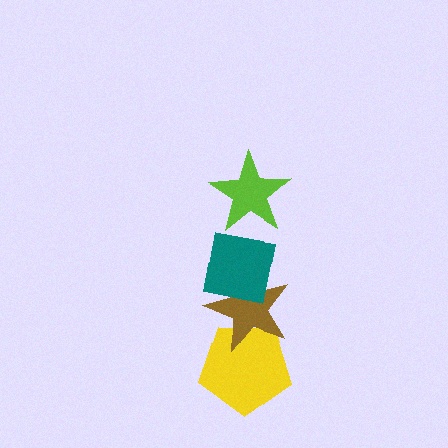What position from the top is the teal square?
The teal square is 2nd from the top.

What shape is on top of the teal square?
The lime star is on top of the teal square.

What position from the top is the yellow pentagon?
The yellow pentagon is 4th from the top.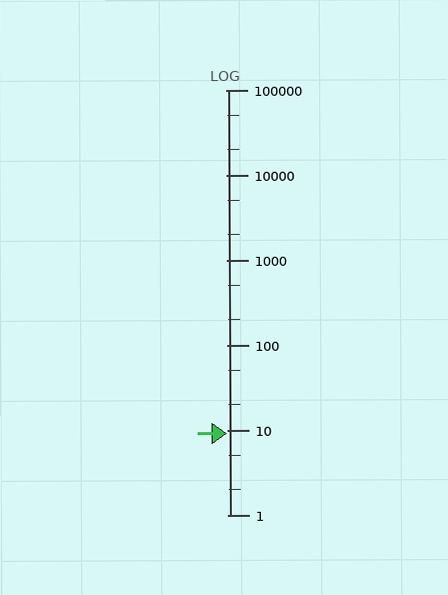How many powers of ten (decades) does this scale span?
The scale spans 5 decades, from 1 to 100000.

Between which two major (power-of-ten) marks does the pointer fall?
The pointer is between 1 and 10.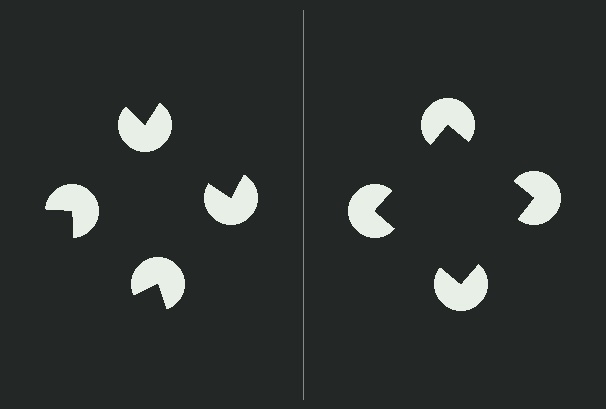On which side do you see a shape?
An illusory square appears on the right side. On the left side the wedge cuts are rotated, so no coherent shape forms.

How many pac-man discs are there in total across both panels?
8 — 4 on each side.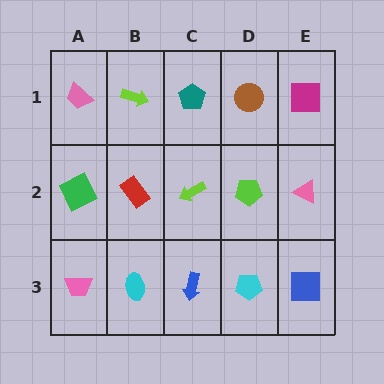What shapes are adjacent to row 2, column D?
A brown circle (row 1, column D), a cyan pentagon (row 3, column D), a lime arrow (row 2, column C), a pink triangle (row 2, column E).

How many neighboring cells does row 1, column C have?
3.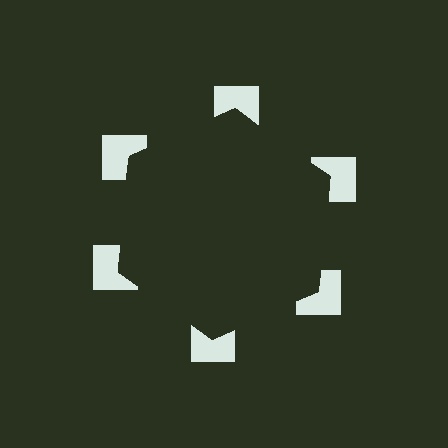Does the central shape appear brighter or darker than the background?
It typically appears slightly darker than the background, even though no actual brightness change is drawn.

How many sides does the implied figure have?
6 sides.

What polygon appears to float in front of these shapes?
An illusory hexagon — its edges are inferred from the aligned wedge cuts in the notched squares, not physically drawn.